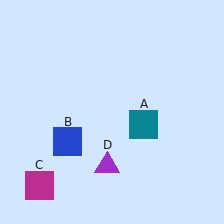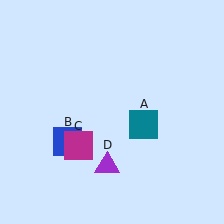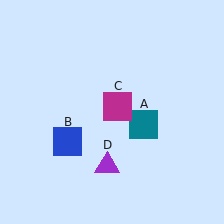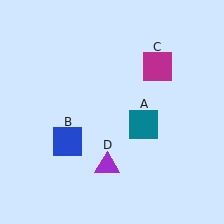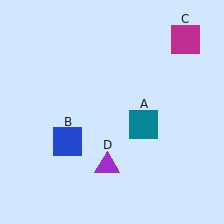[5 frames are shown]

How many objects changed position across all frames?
1 object changed position: magenta square (object C).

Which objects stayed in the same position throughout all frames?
Teal square (object A) and blue square (object B) and purple triangle (object D) remained stationary.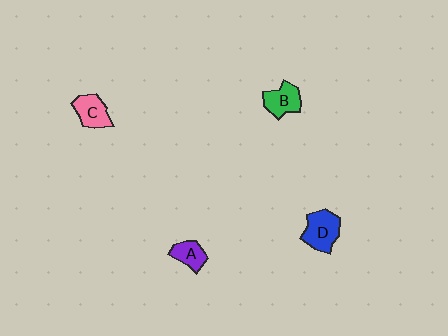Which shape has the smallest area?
Shape A (purple).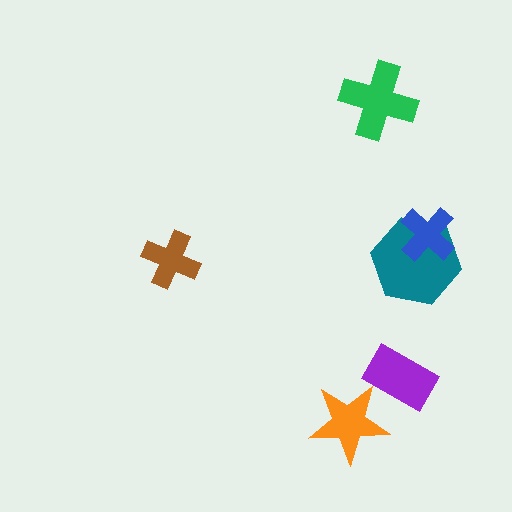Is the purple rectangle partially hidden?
Yes, it is partially covered by another shape.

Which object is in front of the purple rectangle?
The orange star is in front of the purple rectangle.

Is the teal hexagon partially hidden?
Yes, it is partially covered by another shape.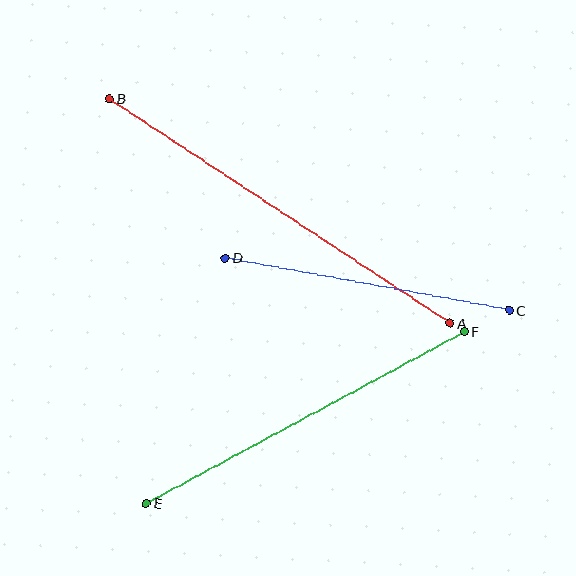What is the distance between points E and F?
The distance is approximately 361 pixels.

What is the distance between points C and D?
The distance is approximately 289 pixels.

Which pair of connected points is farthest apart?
Points A and B are farthest apart.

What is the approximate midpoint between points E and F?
The midpoint is at approximately (305, 418) pixels.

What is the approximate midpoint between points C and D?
The midpoint is at approximately (367, 284) pixels.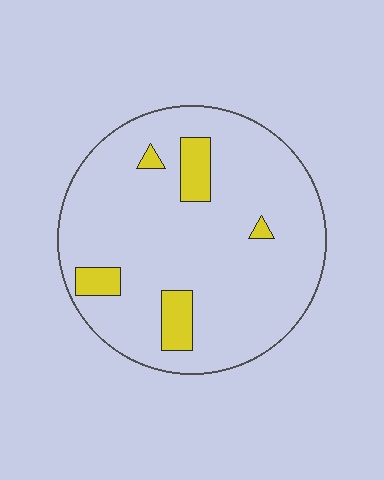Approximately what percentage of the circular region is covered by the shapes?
Approximately 10%.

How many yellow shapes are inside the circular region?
5.